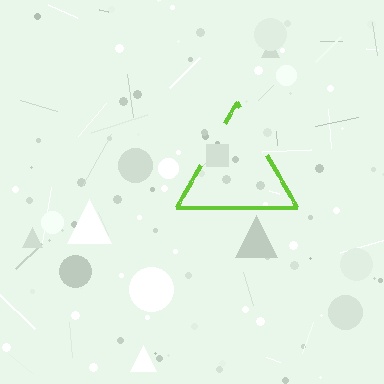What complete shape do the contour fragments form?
The contour fragments form a triangle.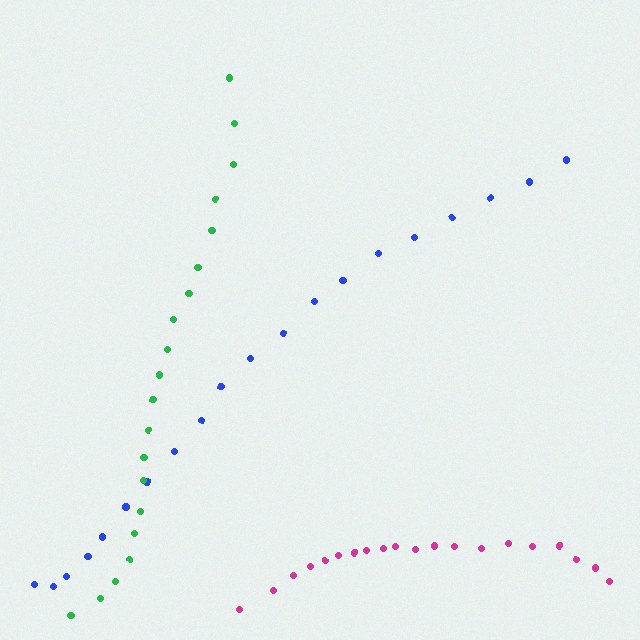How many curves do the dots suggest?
There are 3 distinct paths.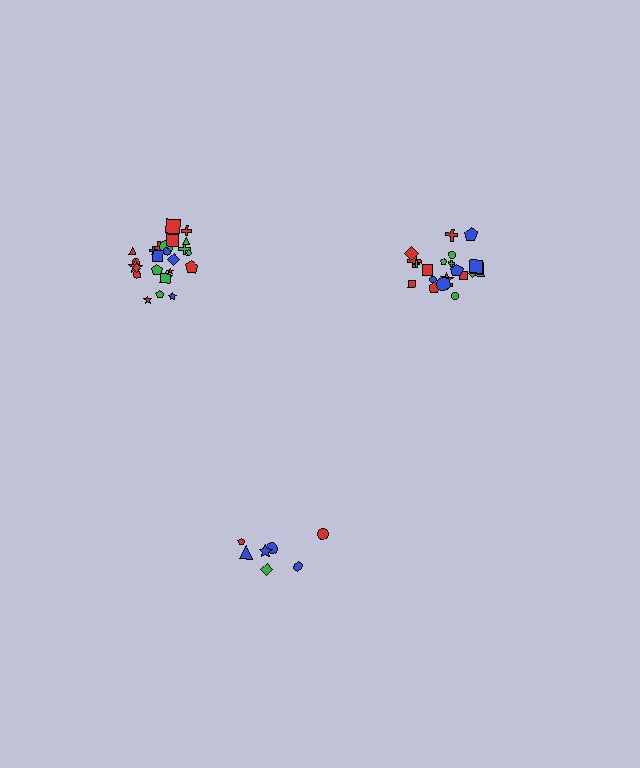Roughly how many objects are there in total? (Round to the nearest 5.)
Roughly 55 objects in total.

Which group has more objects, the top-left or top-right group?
The top-left group.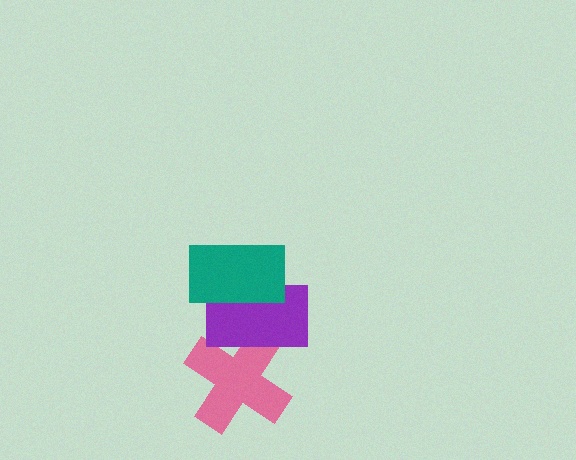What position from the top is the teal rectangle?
The teal rectangle is 1st from the top.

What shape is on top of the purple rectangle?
The teal rectangle is on top of the purple rectangle.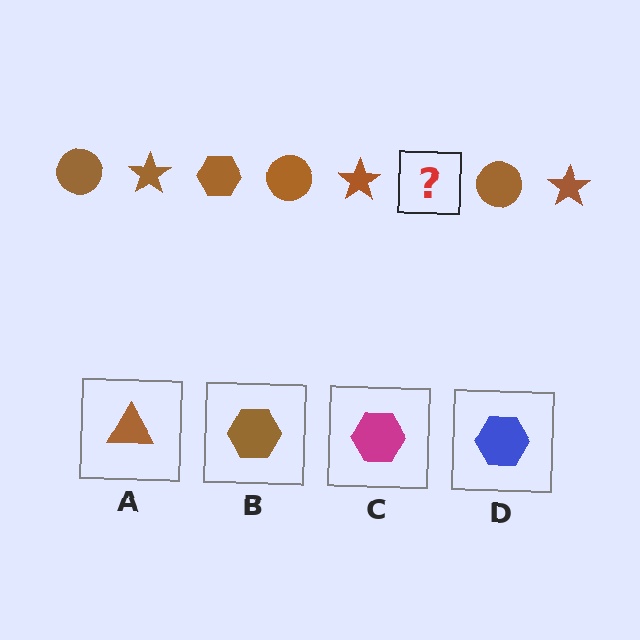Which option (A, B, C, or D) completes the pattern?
B.